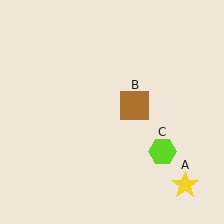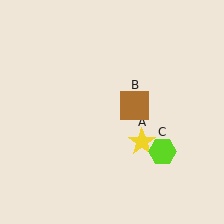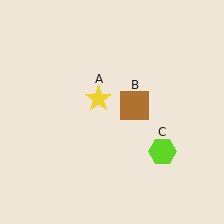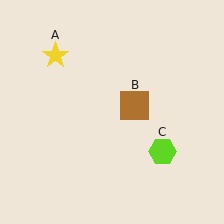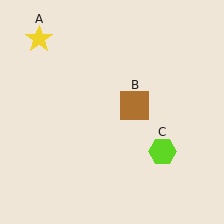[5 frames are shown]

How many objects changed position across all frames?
1 object changed position: yellow star (object A).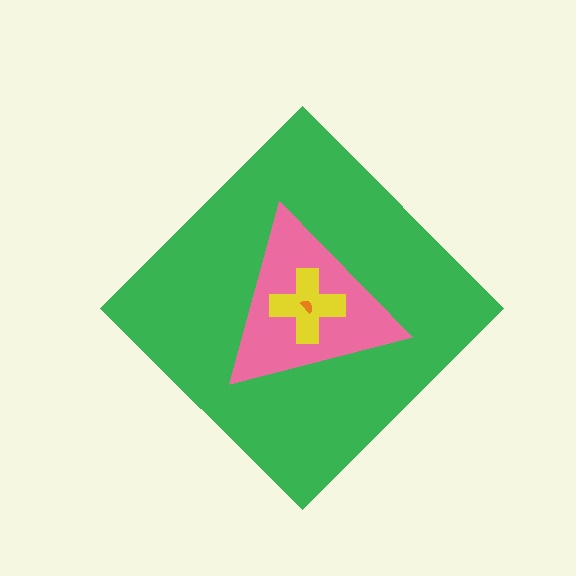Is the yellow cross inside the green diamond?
Yes.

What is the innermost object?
The orange semicircle.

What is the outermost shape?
The green diamond.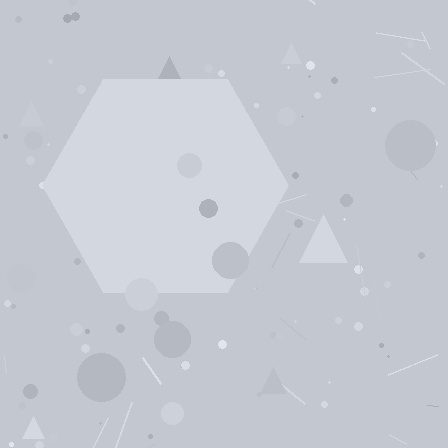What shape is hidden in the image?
A hexagon is hidden in the image.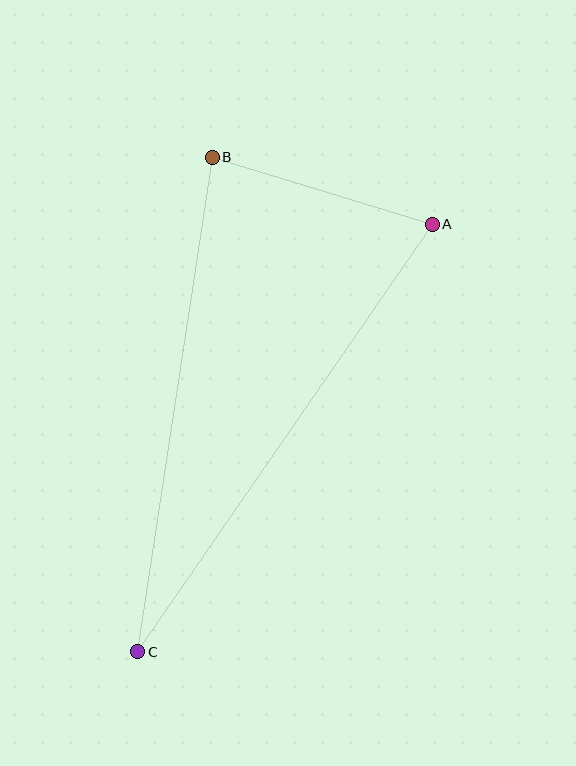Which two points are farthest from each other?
Points A and C are farthest from each other.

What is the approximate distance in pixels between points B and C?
The distance between B and C is approximately 500 pixels.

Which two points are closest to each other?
Points A and B are closest to each other.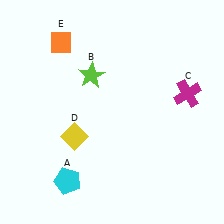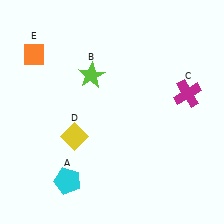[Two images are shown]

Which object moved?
The orange diamond (E) moved left.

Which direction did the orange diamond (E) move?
The orange diamond (E) moved left.